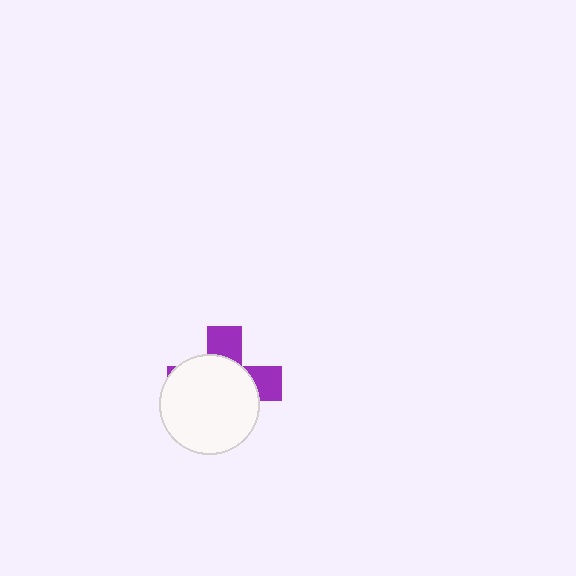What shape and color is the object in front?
The object in front is a white circle.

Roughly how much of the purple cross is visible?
A small part of it is visible (roughly 31%).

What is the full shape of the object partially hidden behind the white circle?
The partially hidden object is a purple cross.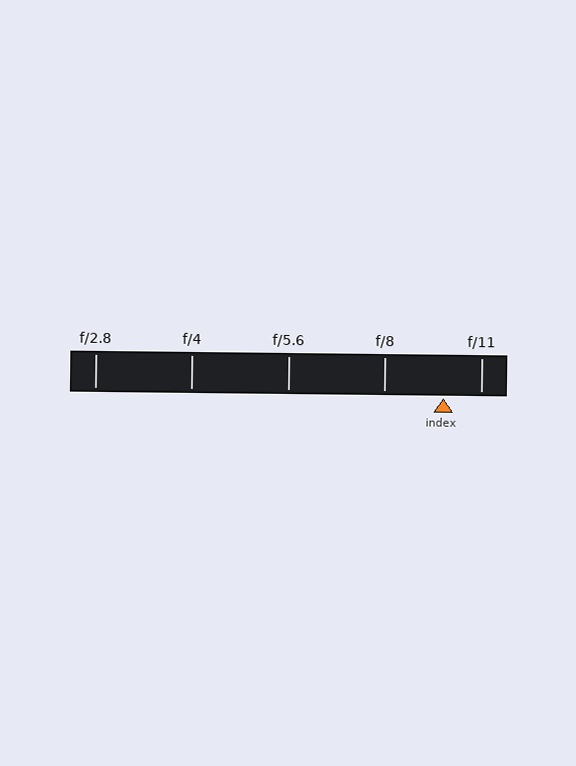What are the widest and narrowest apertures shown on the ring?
The widest aperture shown is f/2.8 and the narrowest is f/11.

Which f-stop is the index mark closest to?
The index mark is closest to f/11.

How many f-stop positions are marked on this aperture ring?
There are 5 f-stop positions marked.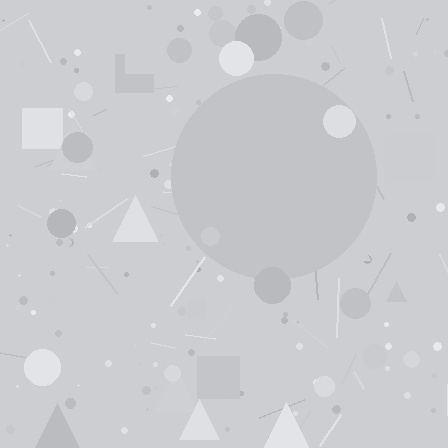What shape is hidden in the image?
A circle is hidden in the image.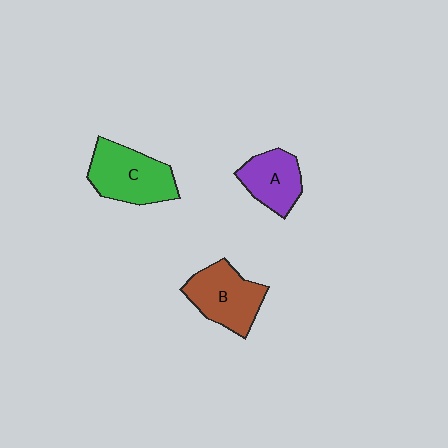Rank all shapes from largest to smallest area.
From largest to smallest: C (green), B (brown), A (purple).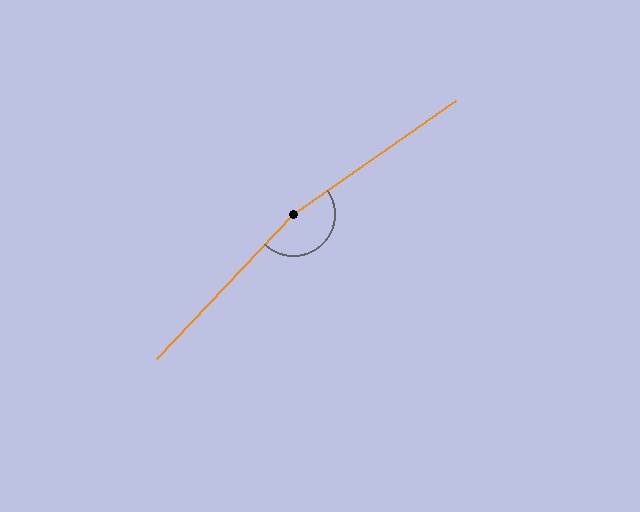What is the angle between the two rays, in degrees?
Approximately 169 degrees.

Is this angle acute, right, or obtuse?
It is obtuse.